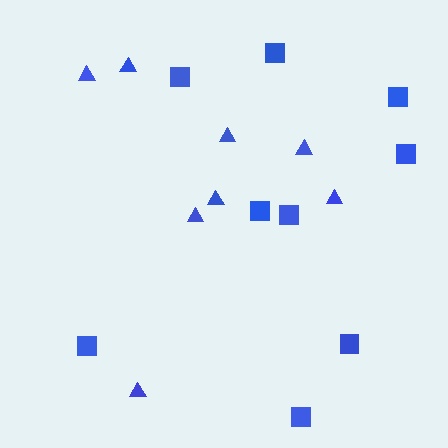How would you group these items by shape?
There are 2 groups: one group of triangles (8) and one group of squares (9).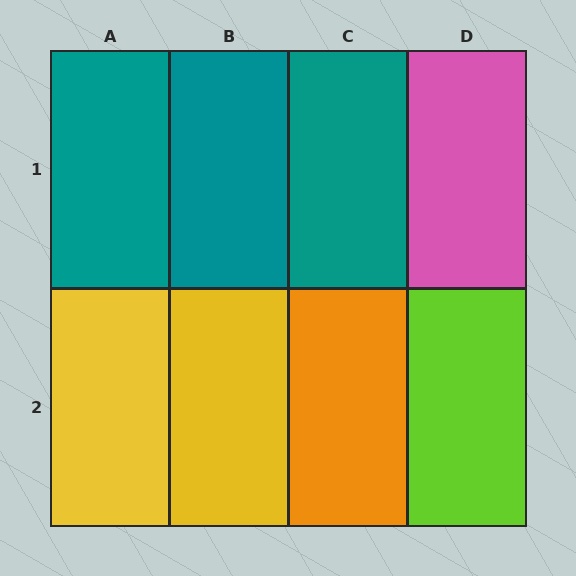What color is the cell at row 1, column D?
Pink.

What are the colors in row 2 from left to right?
Yellow, yellow, orange, lime.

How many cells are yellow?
2 cells are yellow.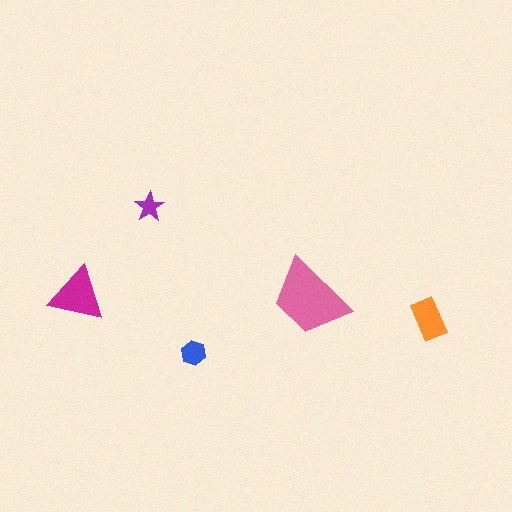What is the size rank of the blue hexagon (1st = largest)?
4th.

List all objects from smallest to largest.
The purple star, the blue hexagon, the orange rectangle, the magenta triangle, the pink trapezoid.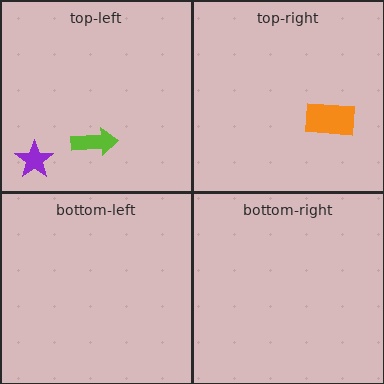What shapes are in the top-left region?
The purple star, the lime arrow.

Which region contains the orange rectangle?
The top-right region.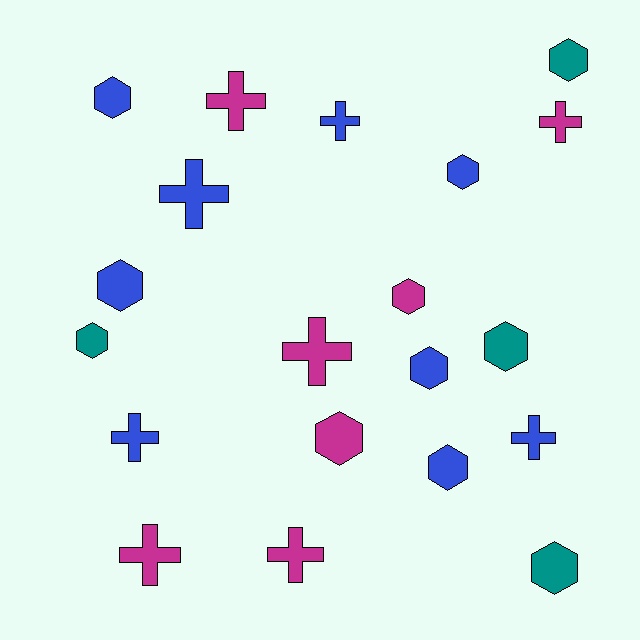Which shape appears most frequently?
Hexagon, with 11 objects.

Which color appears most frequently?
Blue, with 9 objects.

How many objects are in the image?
There are 20 objects.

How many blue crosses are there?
There are 4 blue crosses.